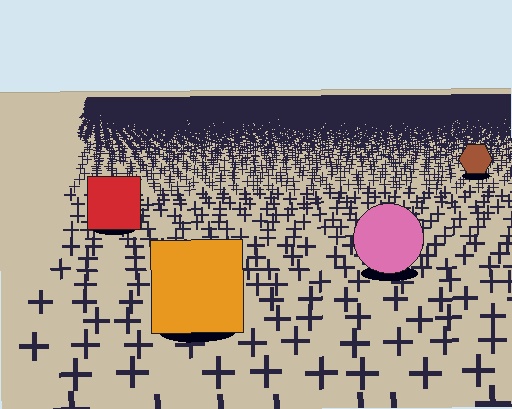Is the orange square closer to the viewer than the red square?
Yes. The orange square is closer — you can tell from the texture gradient: the ground texture is coarser near it.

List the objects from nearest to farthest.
From nearest to farthest: the orange square, the pink circle, the red square, the brown hexagon.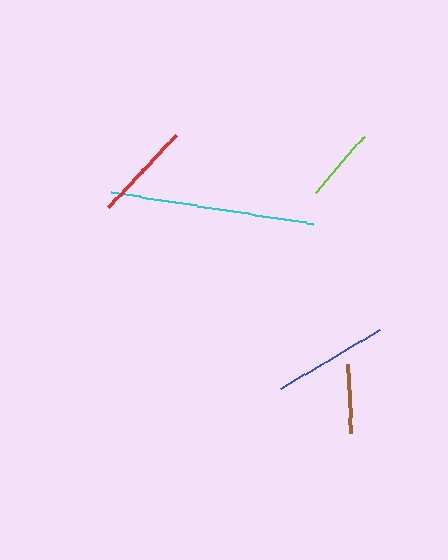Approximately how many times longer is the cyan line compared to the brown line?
The cyan line is approximately 3.0 times the length of the brown line.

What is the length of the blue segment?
The blue segment is approximately 116 pixels long.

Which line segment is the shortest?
The brown line is the shortest at approximately 69 pixels.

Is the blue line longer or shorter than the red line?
The blue line is longer than the red line.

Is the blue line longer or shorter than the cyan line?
The cyan line is longer than the blue line.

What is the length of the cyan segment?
The cyan segment is approximately 205 pixels long.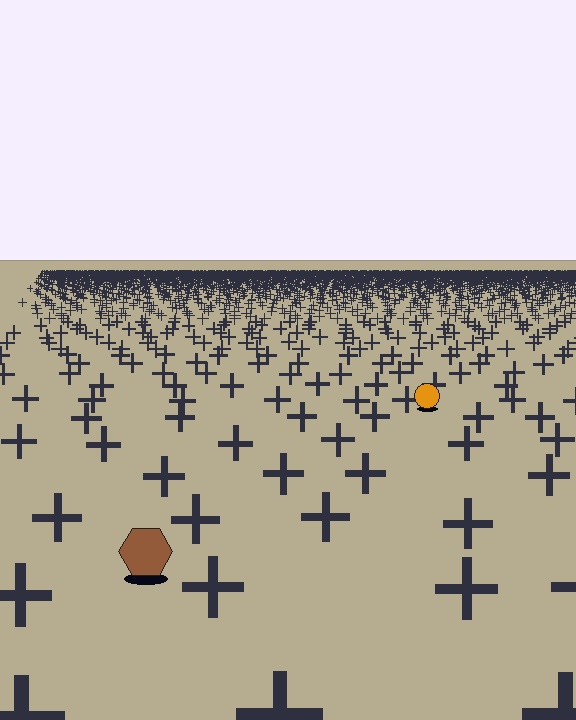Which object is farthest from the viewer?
The orange circle is farthest from the viewer. It appears smaller and the ground texture around it is denser.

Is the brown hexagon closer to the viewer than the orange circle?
Yes. The brown hexagon is closer — you can tell from the texture gradient: the ground texture is coarser near it.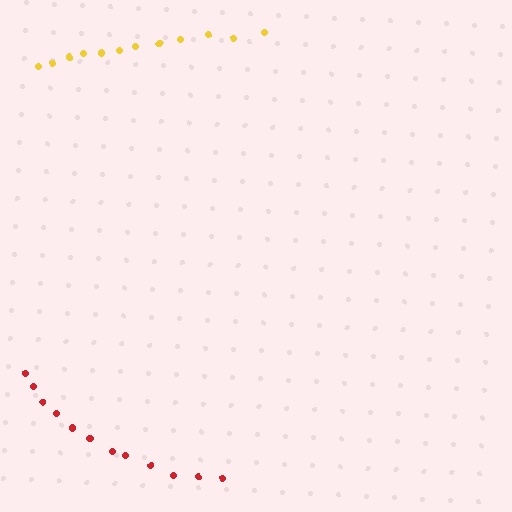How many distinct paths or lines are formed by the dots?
There are 2 distinct paths.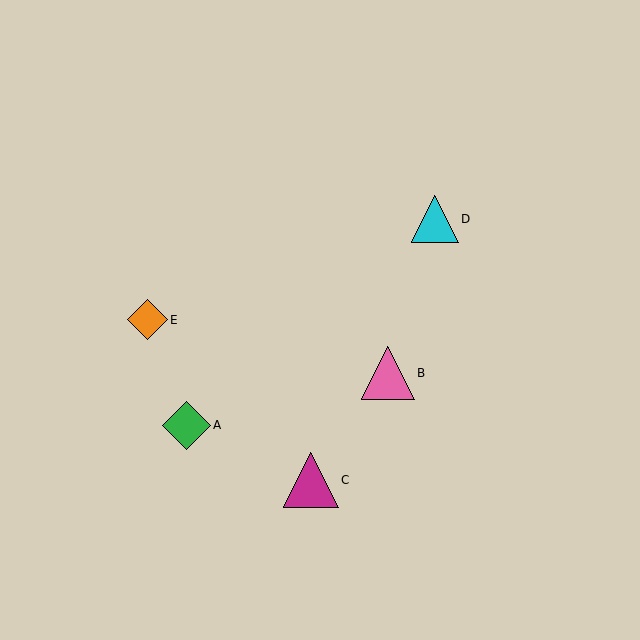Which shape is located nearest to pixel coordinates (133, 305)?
The orange diamond (labeled E) at (147, 320) is nearest to that location.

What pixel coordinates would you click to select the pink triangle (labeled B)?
Click at (388, 373) to select the pink triangle B.